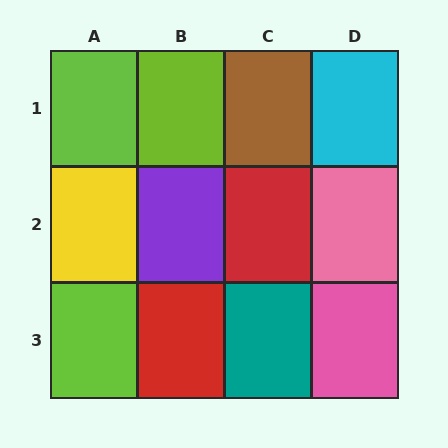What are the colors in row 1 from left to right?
Lime, lime, brown, cyan.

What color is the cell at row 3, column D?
Pink.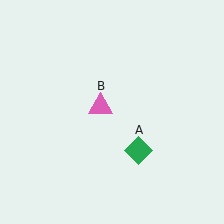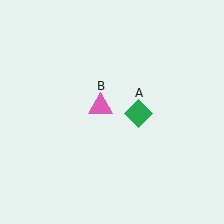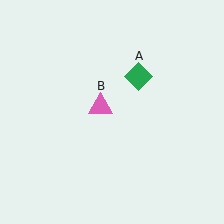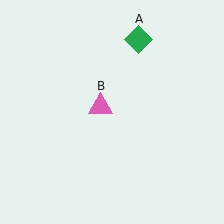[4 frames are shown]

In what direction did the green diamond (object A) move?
The green diamond (object A) moved up.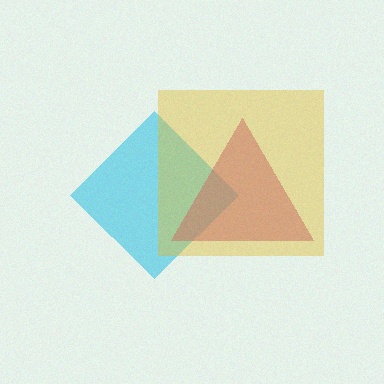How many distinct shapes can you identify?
There are 3 distinct shapes: a cyan diamond, a magenta triangle, a yellow square.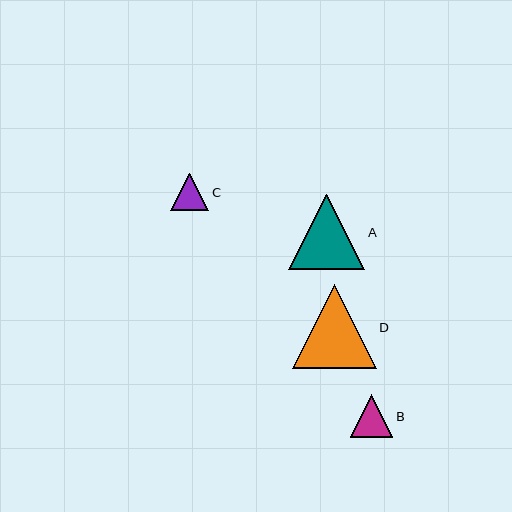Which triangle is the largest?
Triangle D is the largest with a size of approximately 84 pixels.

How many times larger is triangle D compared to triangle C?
Triangle D is approximately 2.2 times the size of triangle C.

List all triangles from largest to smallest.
From largest to smallest: D, A, B, C.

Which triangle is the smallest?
Triangle C is the smallest with a size of approximately 38 pixels.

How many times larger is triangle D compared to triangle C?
Triangle D is approximately 2.2 times the size of triangle C.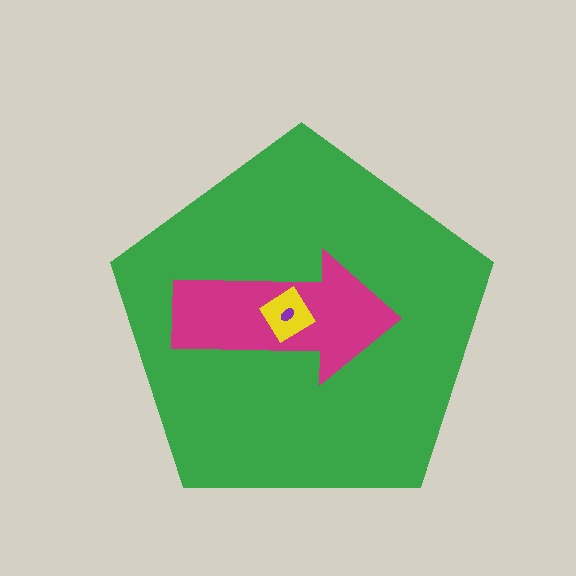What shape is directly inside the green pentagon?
The magenta arrow.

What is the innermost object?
The purple ellipse.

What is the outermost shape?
The green pentagon.